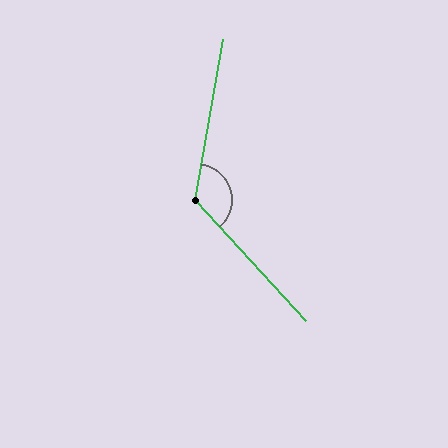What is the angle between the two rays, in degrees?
Approximately 128 degrees.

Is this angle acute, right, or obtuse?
It is obtuse.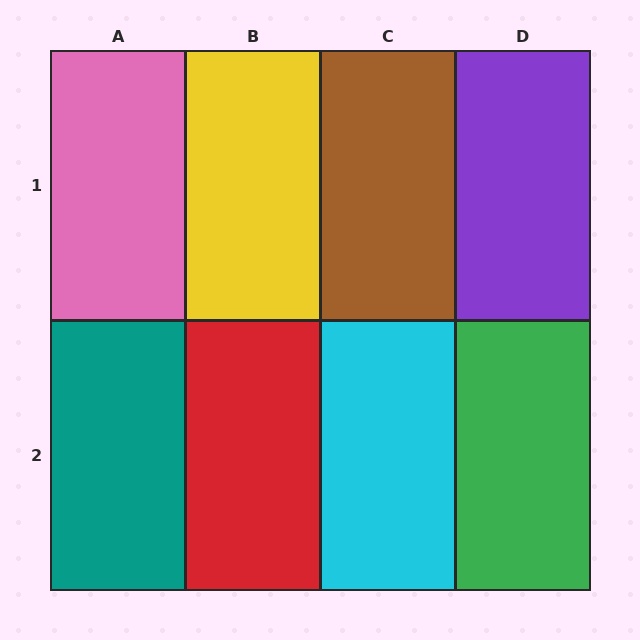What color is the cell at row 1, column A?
Pink.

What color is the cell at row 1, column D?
Purple.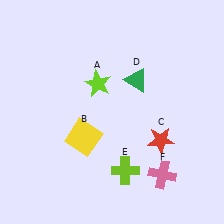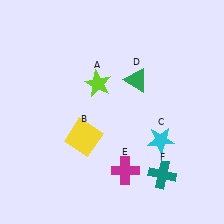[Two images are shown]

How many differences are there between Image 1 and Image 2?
There are 3 differences between the two images.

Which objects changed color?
C changed from red to cyan. E changed from lime to magenta. F changed from pink to teal.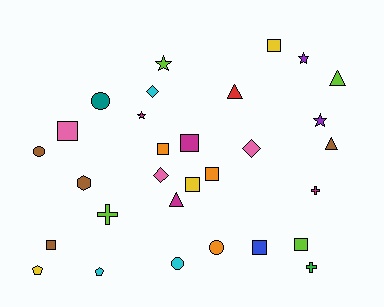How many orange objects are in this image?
There are 3 orange objects.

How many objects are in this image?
There are 30 objects.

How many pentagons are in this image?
There are 2 pentagons.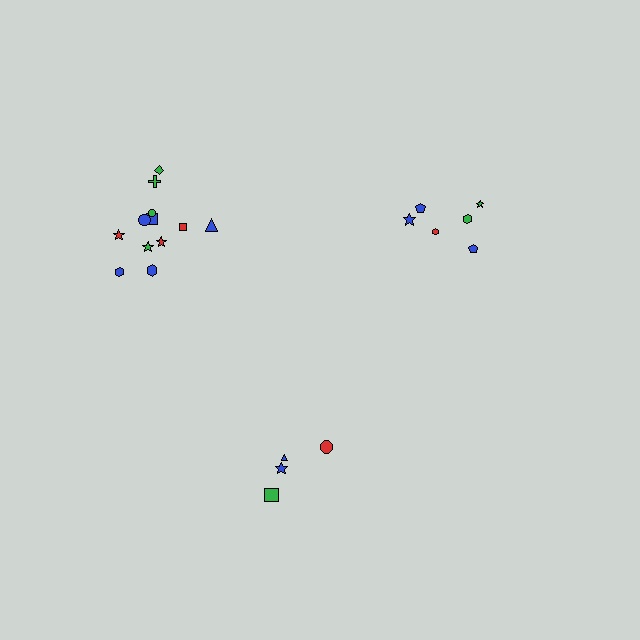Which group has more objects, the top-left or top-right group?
The top-left group.